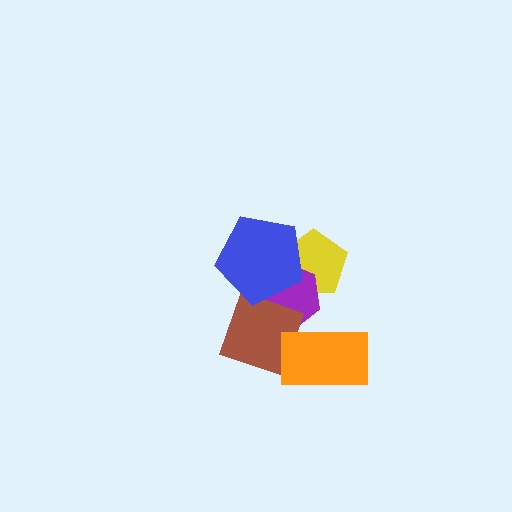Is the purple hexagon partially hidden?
Yes, it is partially covered by another shape.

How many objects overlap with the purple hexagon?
3 objects overlap with the purple hexagon.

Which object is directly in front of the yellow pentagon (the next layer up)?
The purple hexagon is directly in front of the yellow pentagon.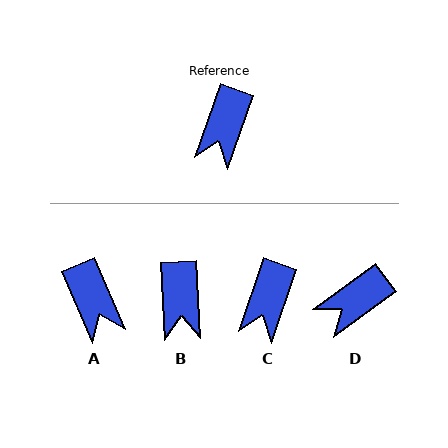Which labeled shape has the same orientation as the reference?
C.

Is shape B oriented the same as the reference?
No, it is off by about 22 degrees.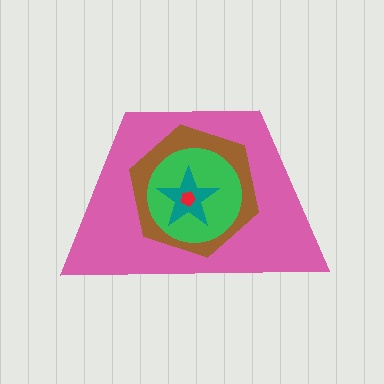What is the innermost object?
The red pentagon.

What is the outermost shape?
The pink trapezoid.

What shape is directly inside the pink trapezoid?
The brown hexagon.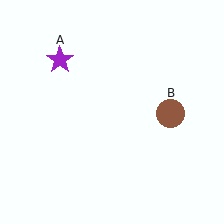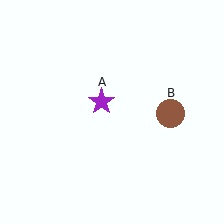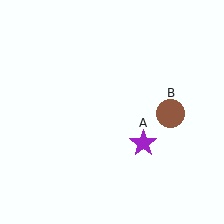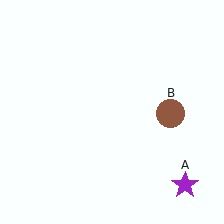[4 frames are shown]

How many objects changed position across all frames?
1 object changed position: purple star (object A).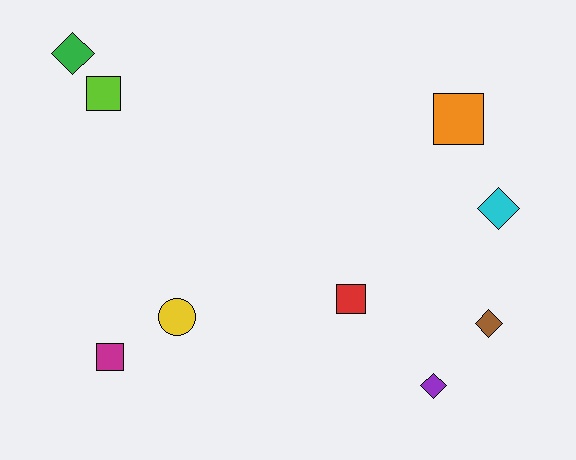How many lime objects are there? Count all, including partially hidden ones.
There is 1 lime object.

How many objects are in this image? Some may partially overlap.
There are 9 objects.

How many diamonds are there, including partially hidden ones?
There are 4 diamonds.